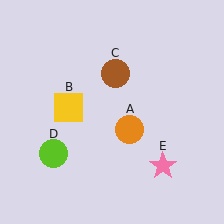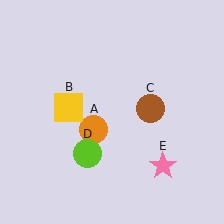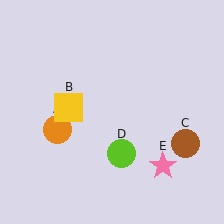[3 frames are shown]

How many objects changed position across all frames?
3 objects changed position: orange circle (object A), brown circle (object C), lime circle (object D).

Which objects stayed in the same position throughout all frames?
Yellow square (object B) and pink star (object E) remained stationary.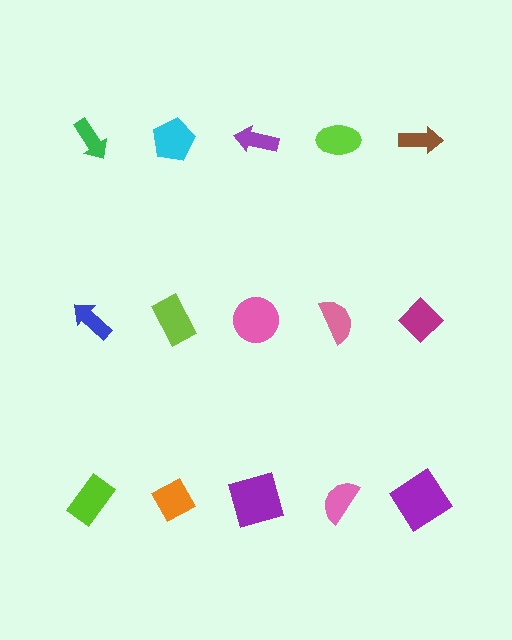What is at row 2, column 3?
A pink circle.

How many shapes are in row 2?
5 shapes.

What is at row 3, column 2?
An orange diamond.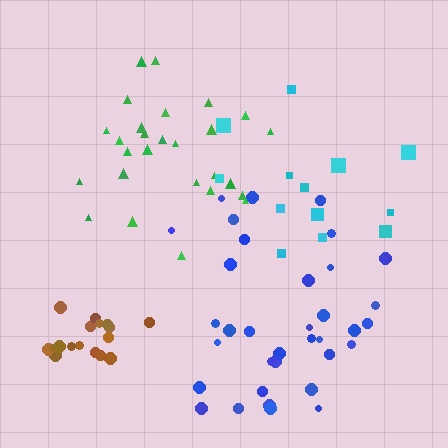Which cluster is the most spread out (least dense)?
Cyan.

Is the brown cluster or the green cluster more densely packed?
Brown.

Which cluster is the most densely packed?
Brown.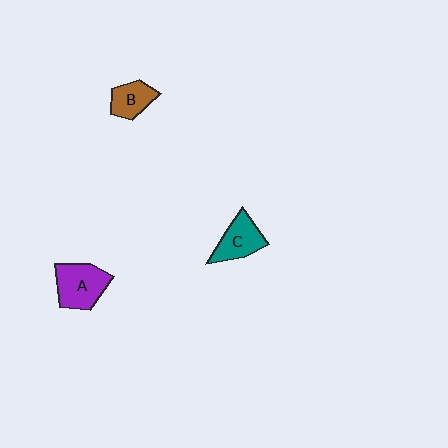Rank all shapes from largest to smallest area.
From largest to smallest: A (purple), C (teal), B (brown).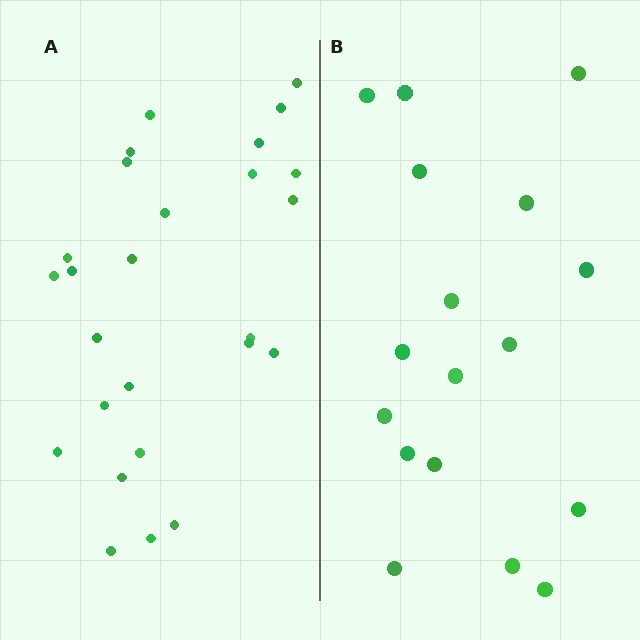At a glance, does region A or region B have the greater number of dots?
Region A (the left region) has more dots.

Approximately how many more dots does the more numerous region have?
Region A has roughly 8 or so more dots than region B.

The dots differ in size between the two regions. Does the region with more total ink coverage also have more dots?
No. Region B has more total ink coverage because its dots are larger, but region A actually contains more individual dots. Total area can be misleading — the number of items is what matters here.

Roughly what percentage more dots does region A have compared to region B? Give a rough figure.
About 55% more.